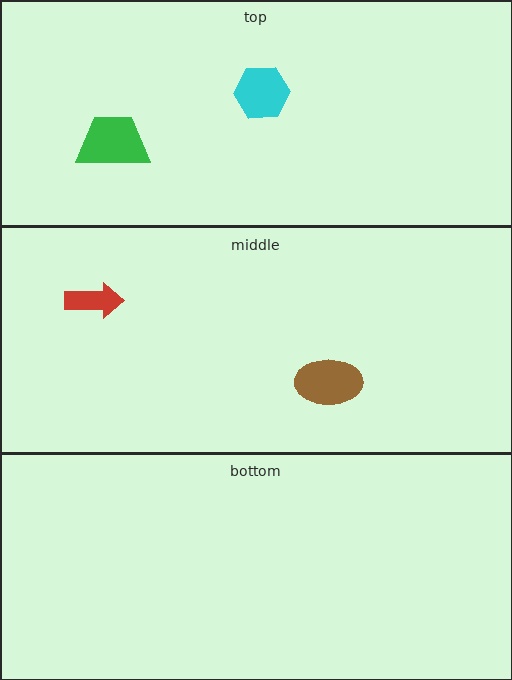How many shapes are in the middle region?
2.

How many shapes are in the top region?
2.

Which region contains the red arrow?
The middle region.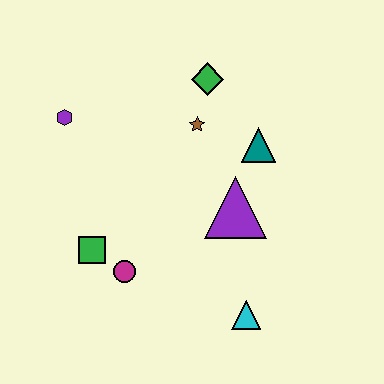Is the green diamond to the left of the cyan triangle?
Yes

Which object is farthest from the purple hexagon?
The cyan triangle is farthest from the purple hexagon.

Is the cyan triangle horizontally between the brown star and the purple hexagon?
No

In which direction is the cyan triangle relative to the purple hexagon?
The cyan triangle is below the purple hexagon.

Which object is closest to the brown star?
The green diamond is closest to the brown star.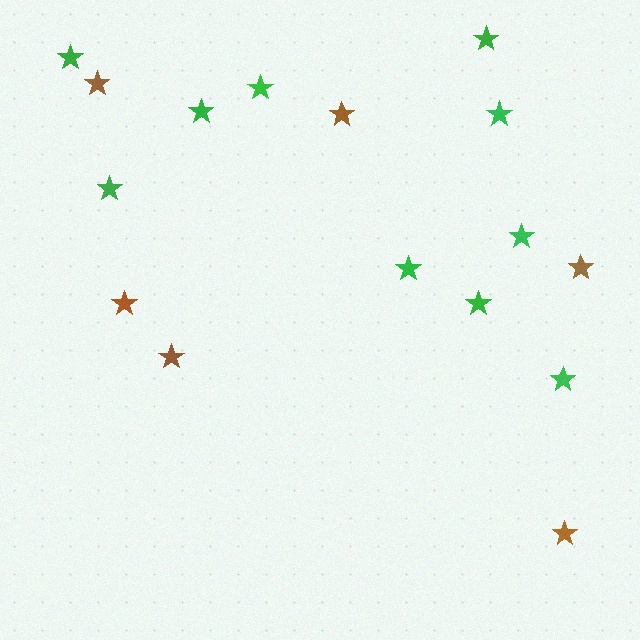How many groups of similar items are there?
There are 2 groups: one group of green stars (10) and one group of brown stars (6).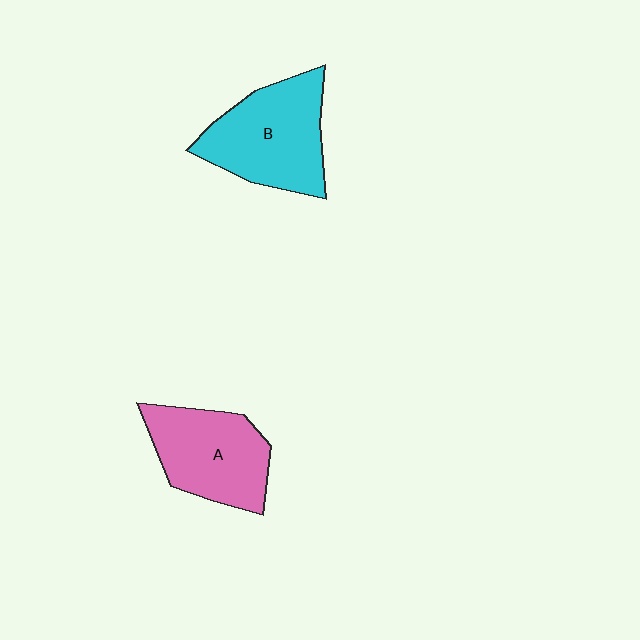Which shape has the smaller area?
Shape A (pink).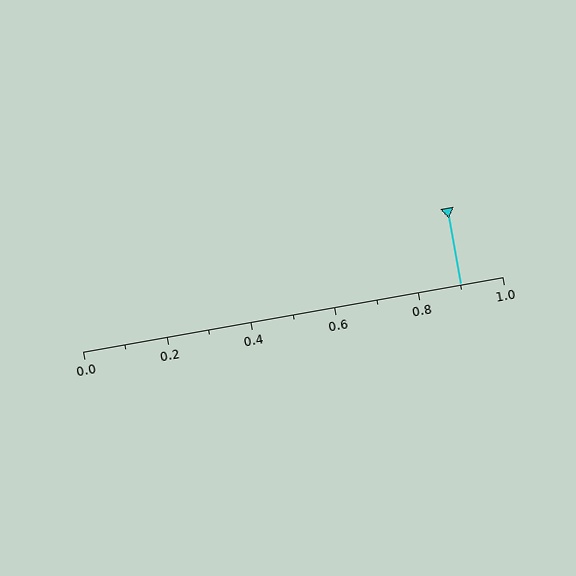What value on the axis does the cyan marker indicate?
The marker indicates approximately 0.9.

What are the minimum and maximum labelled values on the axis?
The axis runs from 0.0 to 1.0.